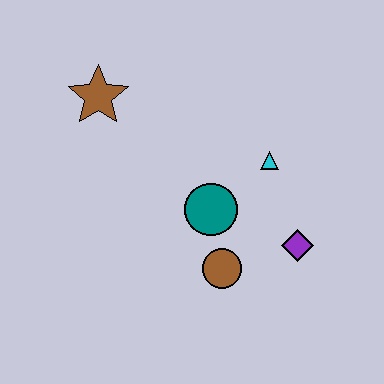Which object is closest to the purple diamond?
The brown circle is closest to the purple diamond.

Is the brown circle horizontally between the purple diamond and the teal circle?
Yes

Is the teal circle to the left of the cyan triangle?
Yes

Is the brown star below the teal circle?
No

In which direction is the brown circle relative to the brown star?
The brown circle is below the brown star.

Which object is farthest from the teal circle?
The brown star is farthest from the teal circle.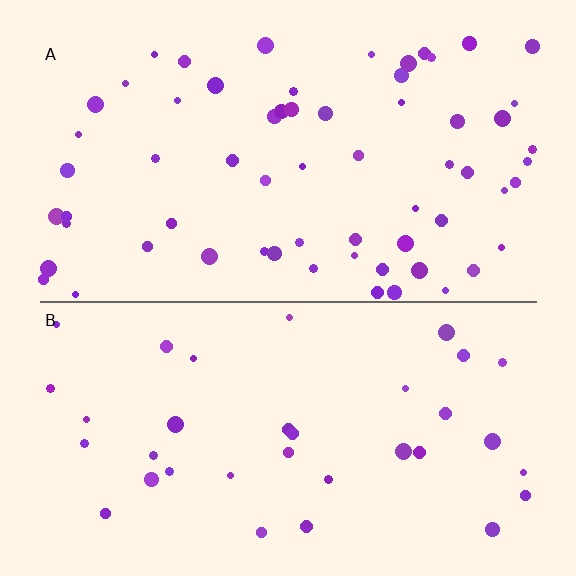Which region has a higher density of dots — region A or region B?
A (the top).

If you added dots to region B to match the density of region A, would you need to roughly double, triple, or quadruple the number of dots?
Approximately double.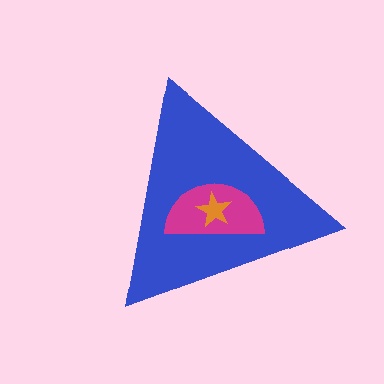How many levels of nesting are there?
3.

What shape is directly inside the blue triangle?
The magenta semicircle.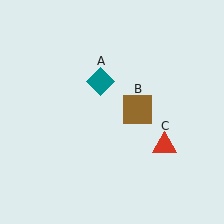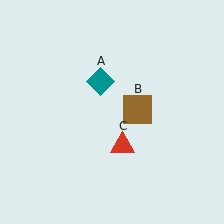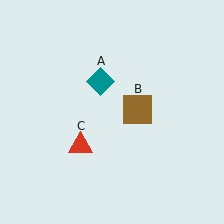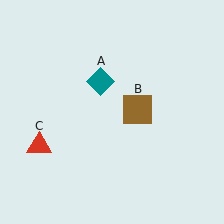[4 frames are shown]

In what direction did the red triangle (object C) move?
The red triangle (object C) moved left.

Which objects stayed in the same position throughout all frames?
Teal diamond (object A) and brown square (object B) remained stationary.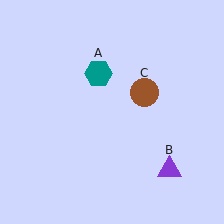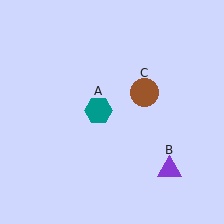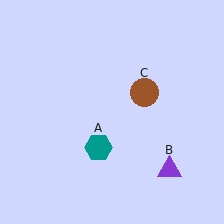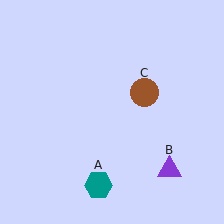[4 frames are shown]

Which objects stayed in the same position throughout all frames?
Purple triangle (object B) and brown circle (object C) remained stationary.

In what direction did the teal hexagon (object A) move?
The teal hexagon (object A) moved down.